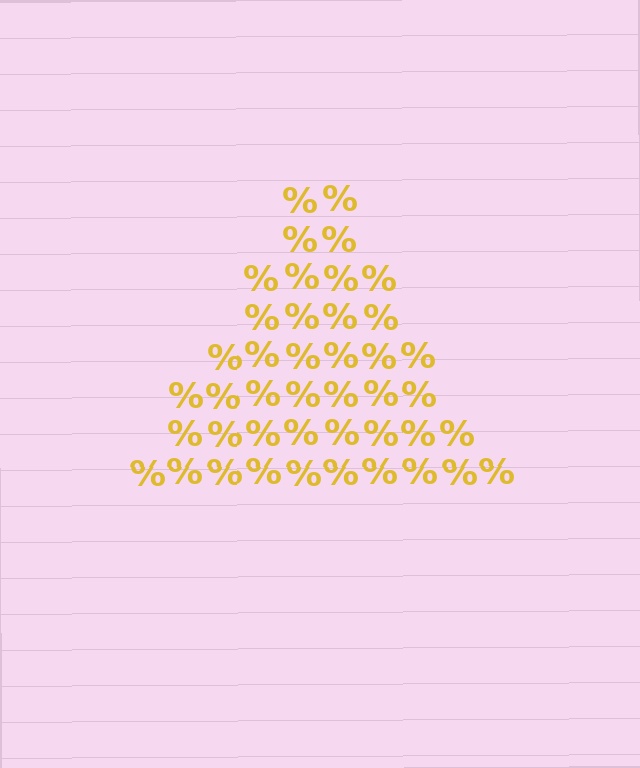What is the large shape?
The large shape is a triangle.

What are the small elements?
The small elements are percent signs.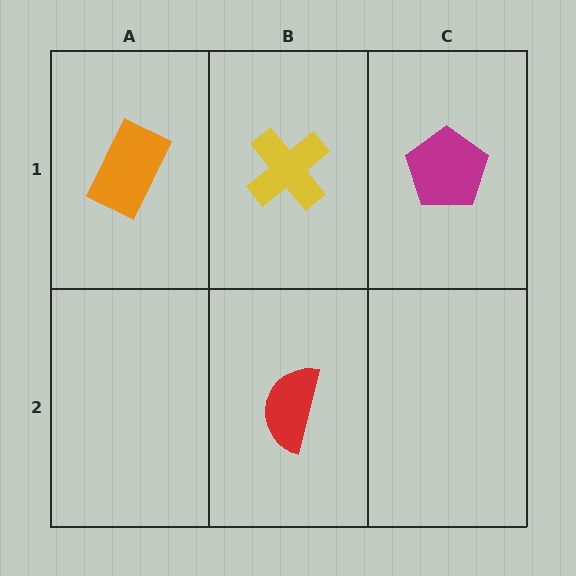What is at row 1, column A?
An orange rectangle.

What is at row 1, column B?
A yellow cross.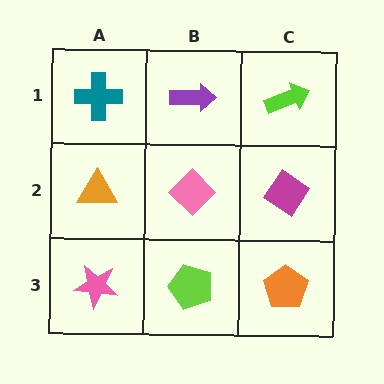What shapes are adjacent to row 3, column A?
An orange triangle (row 2, column A), a lime pentagon (row 3, column B).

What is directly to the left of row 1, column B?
A teal cross.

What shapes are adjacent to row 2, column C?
A lime arrow (row 1, column C), an orange pentagon (row 3, column C), a pink diamond (row 2, column B).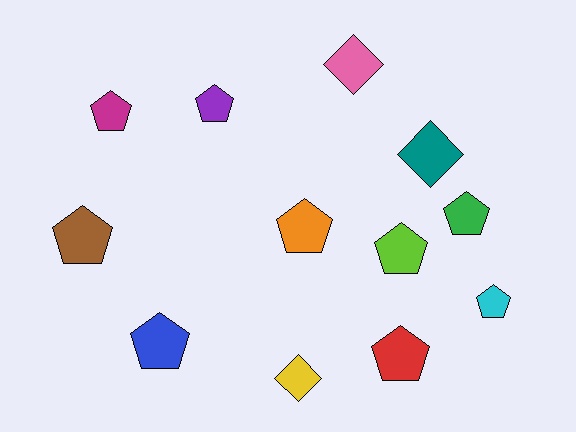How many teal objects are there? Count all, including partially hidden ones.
There is 1 teal object.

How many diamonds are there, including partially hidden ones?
There are 3 diamonds.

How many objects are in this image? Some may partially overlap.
There are 12 objects.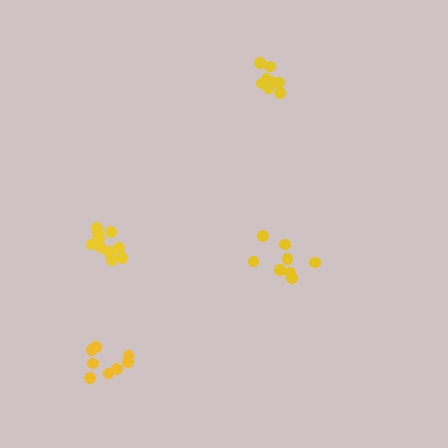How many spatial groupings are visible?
There are 4 spatial groupings.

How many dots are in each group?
Group 1: 8 dots, Group 2: 8 dots, Group 3: 8 dots, Group 4: 12 dots (36 total).